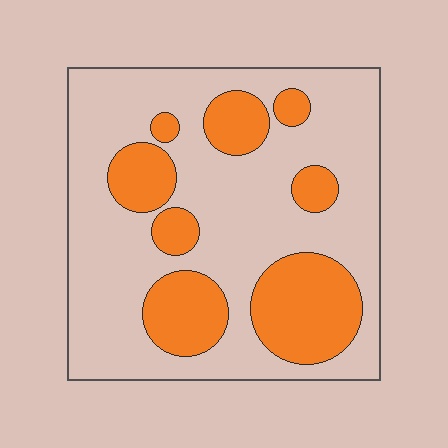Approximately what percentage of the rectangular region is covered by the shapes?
Approximately 30%.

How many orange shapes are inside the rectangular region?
8.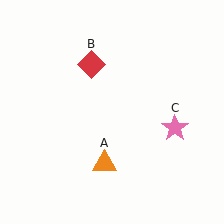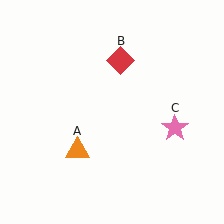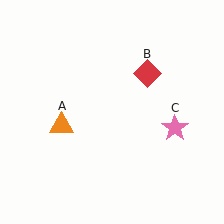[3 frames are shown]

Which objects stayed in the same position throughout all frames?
Pink star (object C) remained stationary.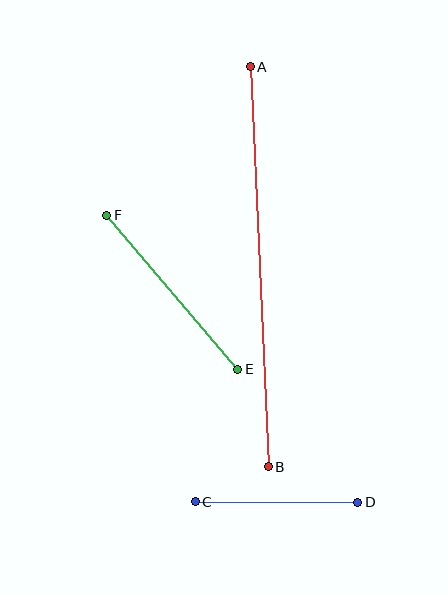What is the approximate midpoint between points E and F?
The midpoint is at approximately (172, 292) pixels.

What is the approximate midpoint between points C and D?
The midpoint is at approximately (276, 502) pixels.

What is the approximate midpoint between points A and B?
The midpoint is at approximately (259, 267) pixels.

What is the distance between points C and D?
The distance is approximately 162 pixels.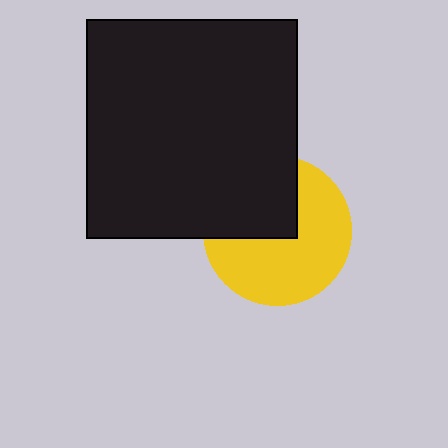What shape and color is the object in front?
The object in front is a black rectangle.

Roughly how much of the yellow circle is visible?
About half of it is visible (roughly 62%).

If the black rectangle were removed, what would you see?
You would see the complete yellow circle.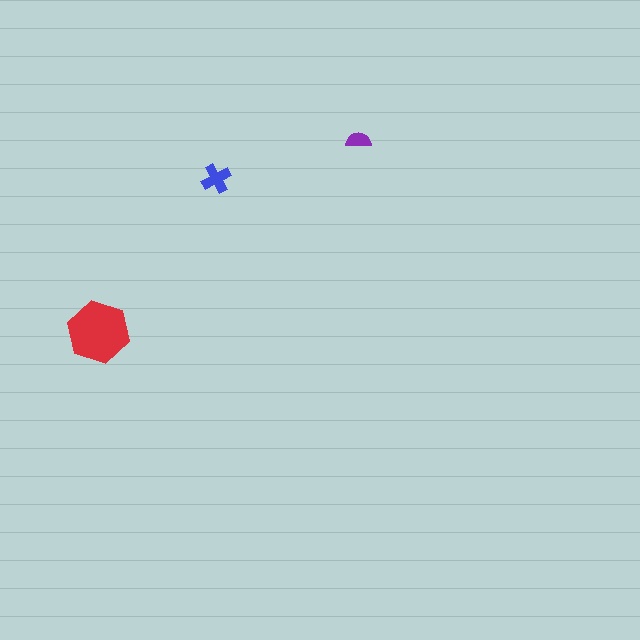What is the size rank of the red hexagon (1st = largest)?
1st.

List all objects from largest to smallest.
The red hexagon, the blue cross, the purple semicircle.